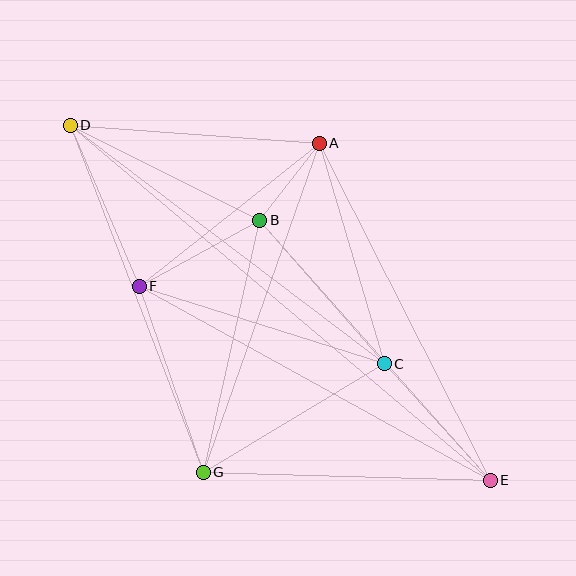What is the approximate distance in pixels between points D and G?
The distance between D and G is approximately 372 pixels.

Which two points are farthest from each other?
Points D and E are farthest from each other.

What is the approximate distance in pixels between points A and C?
The distance between A and C is approximately 230 pixels.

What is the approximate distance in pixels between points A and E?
The distance between A and E is approximately 378 pixels.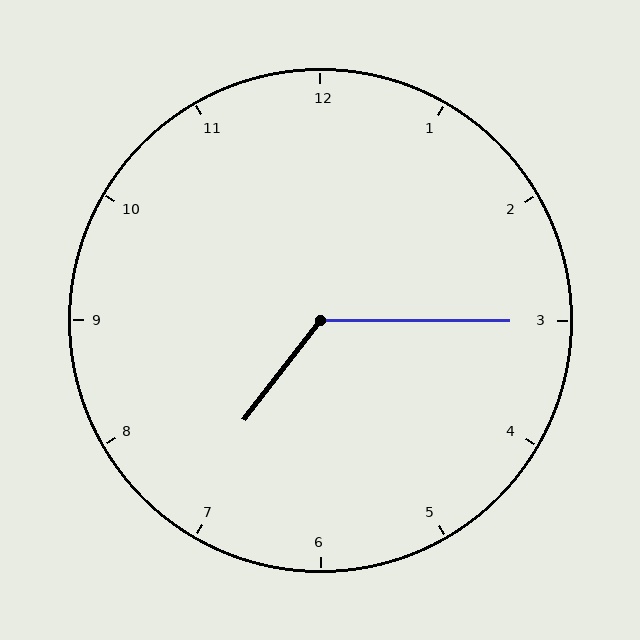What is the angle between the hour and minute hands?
Approximately 128 degrees.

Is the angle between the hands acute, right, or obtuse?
It is obtuse.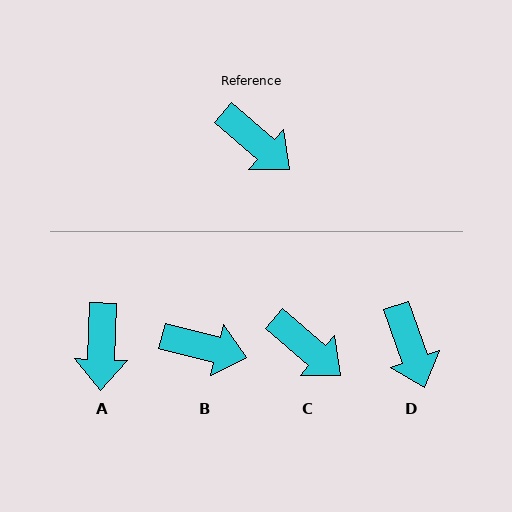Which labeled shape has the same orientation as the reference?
C.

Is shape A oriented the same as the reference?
No, it is off by about 51 degrees.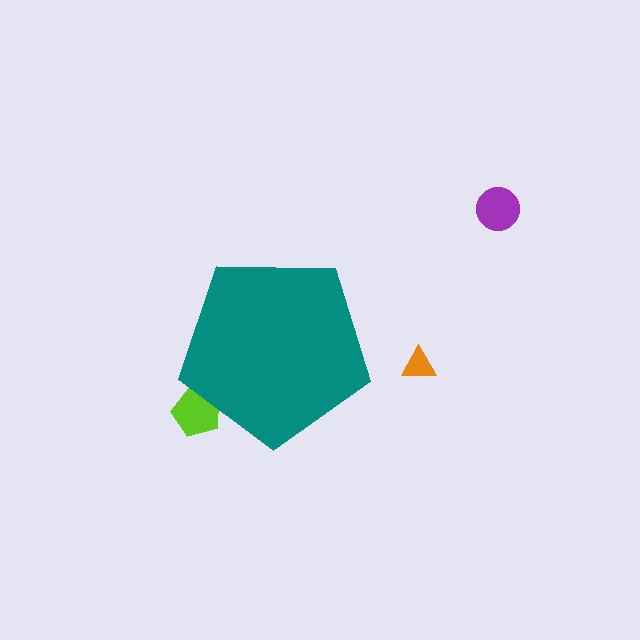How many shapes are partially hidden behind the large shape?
1 shape is partially hidden.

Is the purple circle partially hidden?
No, the purple circle is fully visible.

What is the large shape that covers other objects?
A teal pentagon.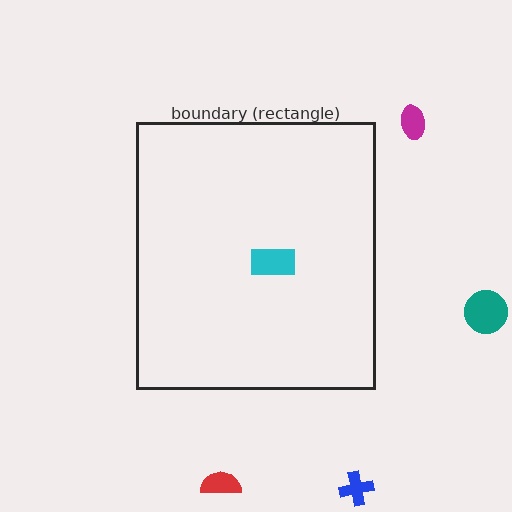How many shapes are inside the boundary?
1 inside, 4 outside.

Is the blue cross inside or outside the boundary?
Outside.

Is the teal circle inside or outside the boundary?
Outside.